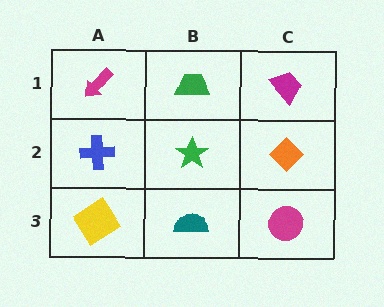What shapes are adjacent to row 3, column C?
An orange diamond (row 2, column C), a teal semicircle (row 3, column B).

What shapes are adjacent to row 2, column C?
A magenta trapezoid (row 1, column C), a magenta circle (row 3, column C), a green star (row 2, column B).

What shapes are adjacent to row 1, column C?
An orange diamond (row 2, column C), a green trapezoid (row 1, column B).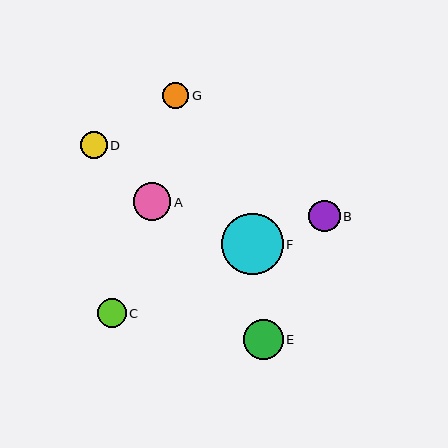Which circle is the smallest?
Circle G is the smallest with a size of approximately 26 pixels.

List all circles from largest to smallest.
From largest to smallest: F, E, A, B, C, D, G.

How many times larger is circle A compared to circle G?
Circle A is approximately 1.4 times the size of circle G.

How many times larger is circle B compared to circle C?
Circle B is approximately 1.1 times the size of circle C.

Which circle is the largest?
Circle F is the largest with a size of approximately 61 pixels.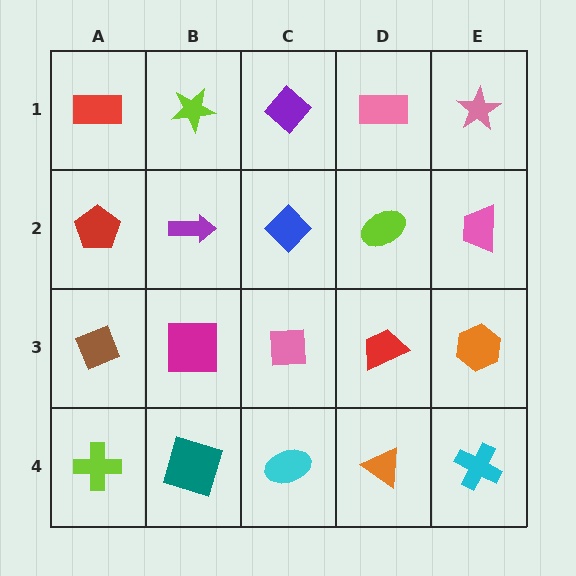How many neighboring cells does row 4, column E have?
2.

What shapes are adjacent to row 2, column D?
A pink rectangle (row 1, column D), a red trapezoid (row 3, column D), a blue diamond (row 2, column C), a pink trapezoid (row 2, column E).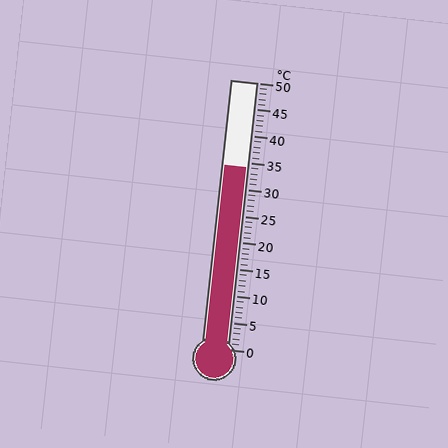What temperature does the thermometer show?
The thermometer shows approximately 34°C.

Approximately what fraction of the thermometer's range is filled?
The thermometer is filled to approximately 70% of its range.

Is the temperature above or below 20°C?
The temperature is above 20°C.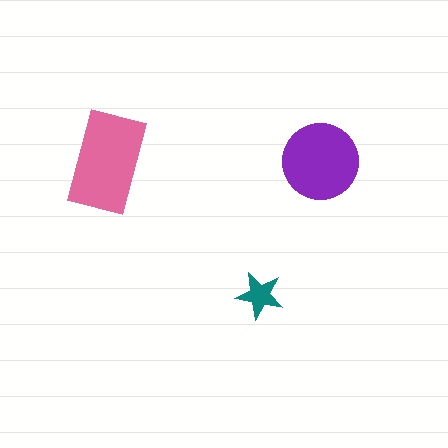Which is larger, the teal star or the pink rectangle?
The pink rectangle.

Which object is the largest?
The pink rectangle.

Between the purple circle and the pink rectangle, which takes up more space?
The pink rectangle.